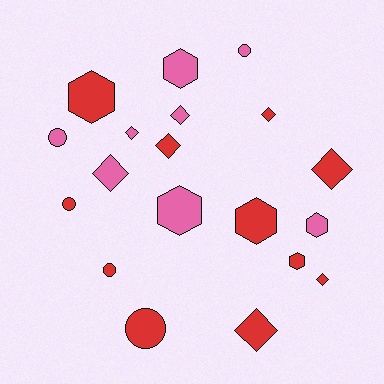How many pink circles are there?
There are 2 pink circles.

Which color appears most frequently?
Red, with 11 objects.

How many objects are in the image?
There are 19 objects.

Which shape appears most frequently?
Diamond, with 8 objects.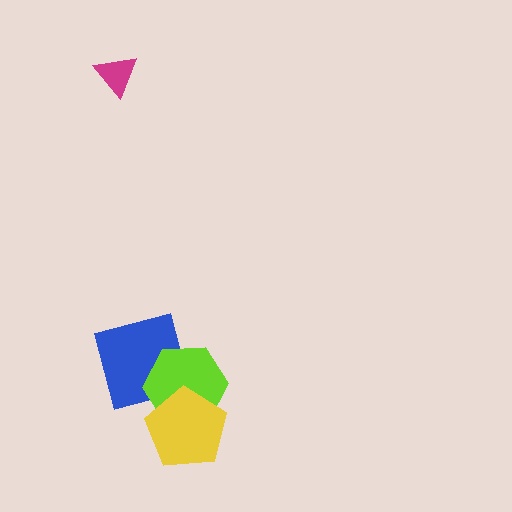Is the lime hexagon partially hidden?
Yes, it is partially covered by another shape.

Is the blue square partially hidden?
Yes, it is partially covered by another shape.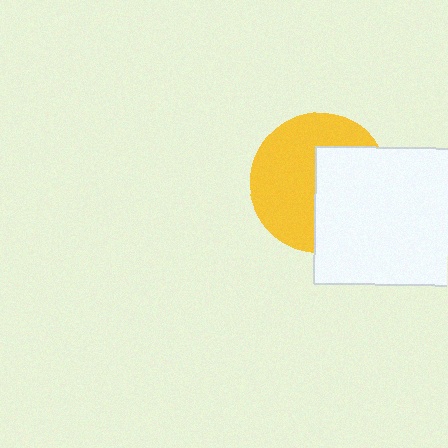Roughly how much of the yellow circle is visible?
About half of it is visible (roughly 55%).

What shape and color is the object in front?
The object in front is a white square.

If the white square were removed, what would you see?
You would see the complete yellow circle.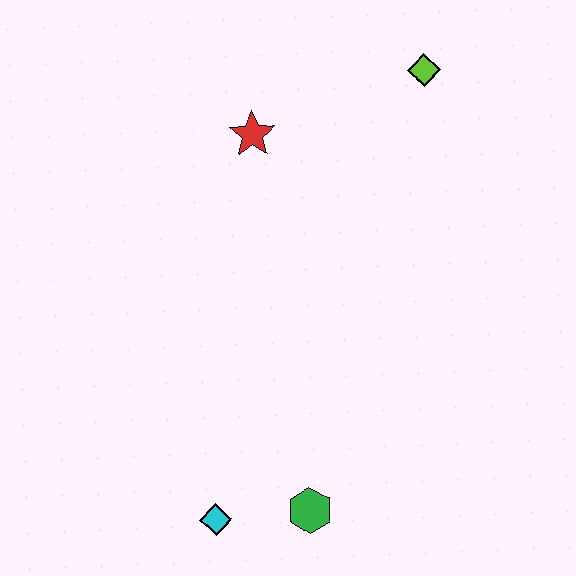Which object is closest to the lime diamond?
The red star is closest to the lime diamond.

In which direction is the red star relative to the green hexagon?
The red star is above the green hexagon.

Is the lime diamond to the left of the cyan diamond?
No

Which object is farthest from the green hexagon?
The lime diamond is farthest from the green hexagon.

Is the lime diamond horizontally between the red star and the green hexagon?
No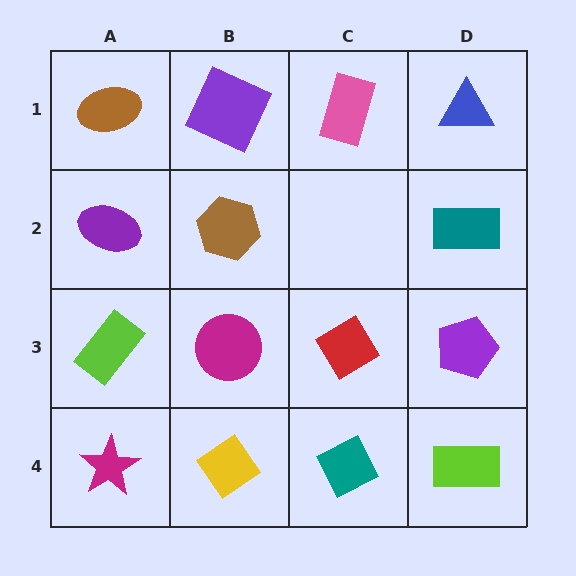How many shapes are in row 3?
4 shapes.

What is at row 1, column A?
A brown ellipse.